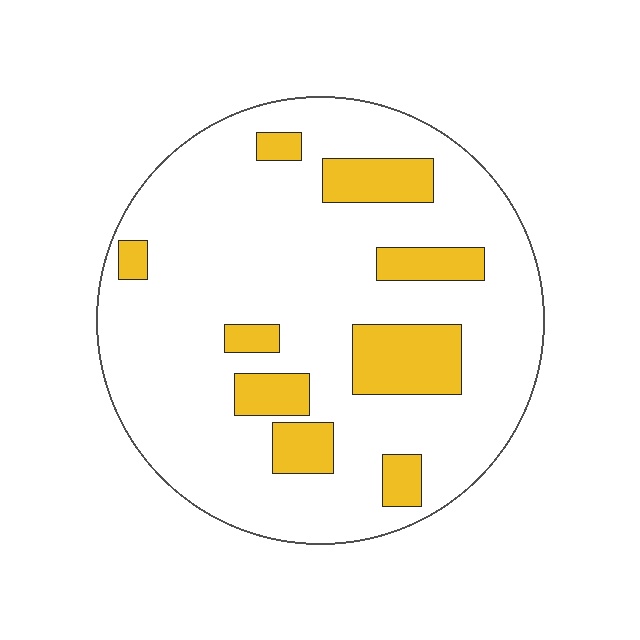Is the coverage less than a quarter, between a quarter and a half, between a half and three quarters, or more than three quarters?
Less than a quarter.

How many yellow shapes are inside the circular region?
9.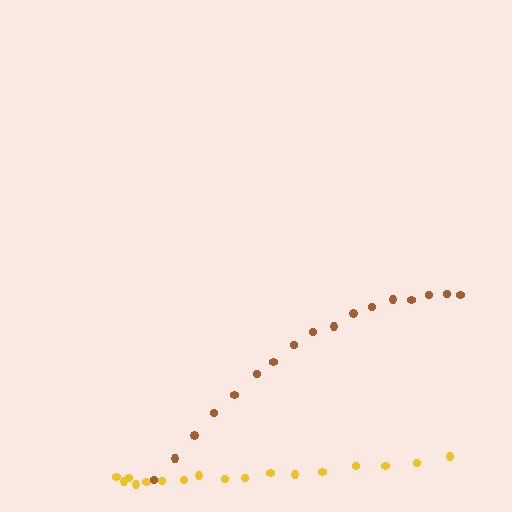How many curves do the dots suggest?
There are 2 distinct paths.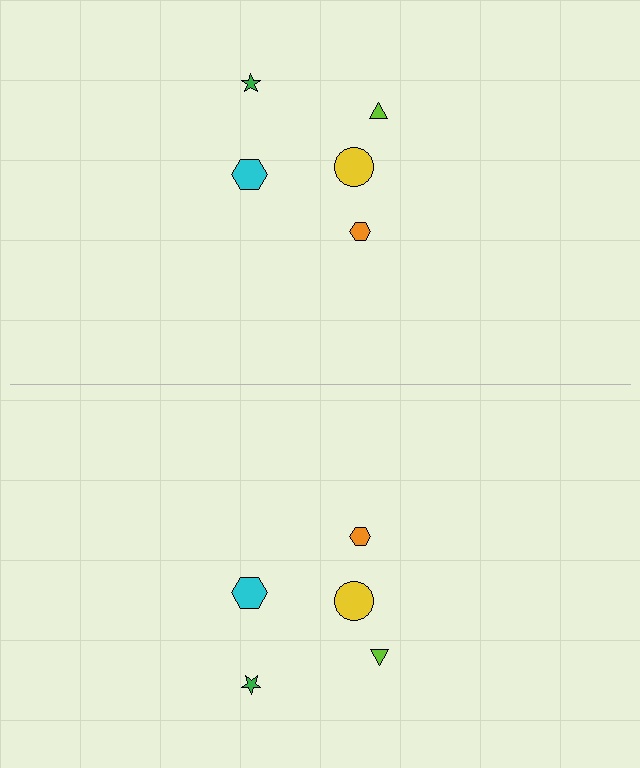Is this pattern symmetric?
Yes, this pattern has bilateral (reflection) symmetry.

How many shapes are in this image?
There are 10 shapes in this image.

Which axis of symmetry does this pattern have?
The pattern has a horizontal axis of symmetry running through the center of the image.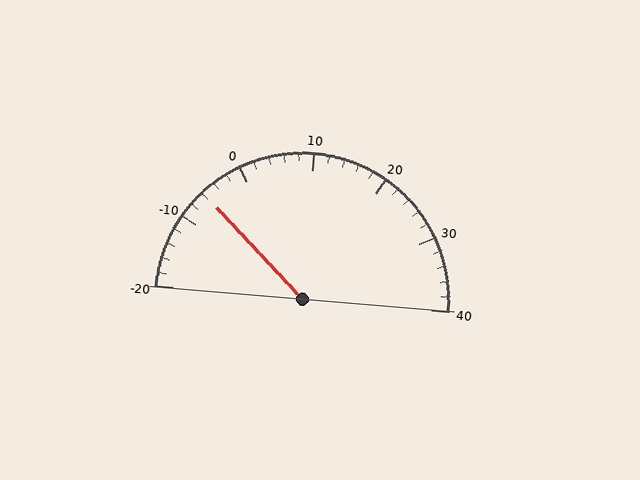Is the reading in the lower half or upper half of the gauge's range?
The reading is in the lower half of the range (-20 to 40).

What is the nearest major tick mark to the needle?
The nearest major tick mark is -10.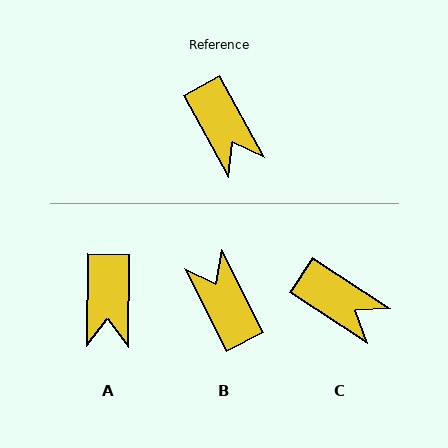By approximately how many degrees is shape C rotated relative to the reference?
Approximately 28 degrees counter-clockwise.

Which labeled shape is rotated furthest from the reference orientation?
B, about 178 degrees away.